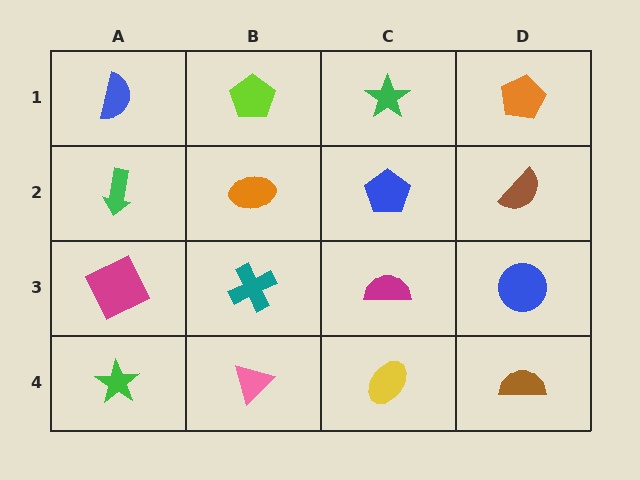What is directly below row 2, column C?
A magenta semicircle.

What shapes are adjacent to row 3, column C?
A blue pentagon (row 2, column C), a yellow ellipse (row 4, column C), a teal cross (row 3, column B), a blue circle (row 3, column D).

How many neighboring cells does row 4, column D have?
2.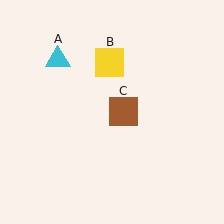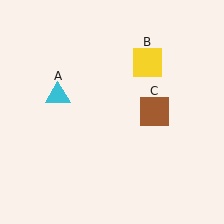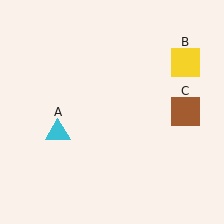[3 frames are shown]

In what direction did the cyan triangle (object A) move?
The cyan triangle (object A) moved down.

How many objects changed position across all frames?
3 objects changed position: cyan triangle (object A), yellow square (object B), brown square (object C).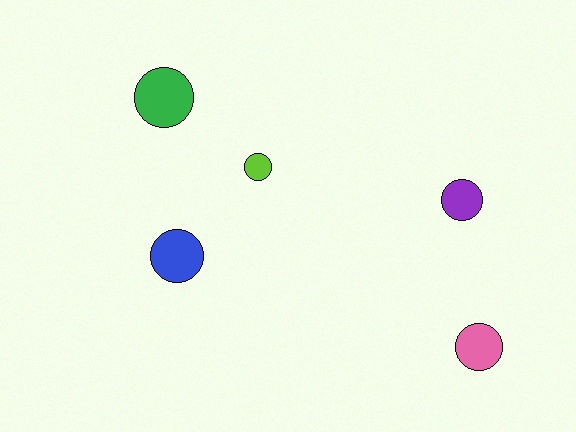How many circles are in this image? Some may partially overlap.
There are 5 circles.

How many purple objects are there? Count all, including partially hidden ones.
There is 1 purple object.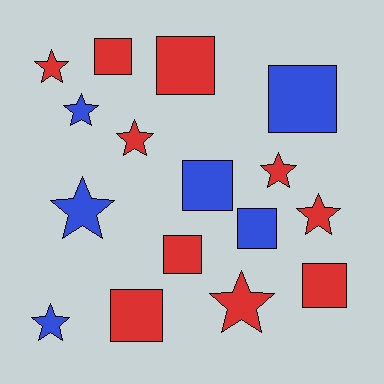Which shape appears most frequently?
Star, with 8 objects.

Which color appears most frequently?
Red, with 10 objects.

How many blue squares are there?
There are 3 blue squares.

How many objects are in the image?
There are 16 objects.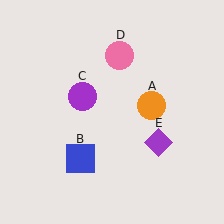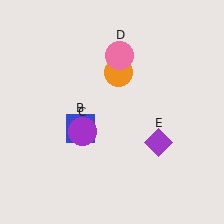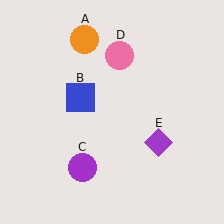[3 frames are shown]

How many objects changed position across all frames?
3 objects changed position: orange circle (object A), blue square (object B), purple circle (object C).